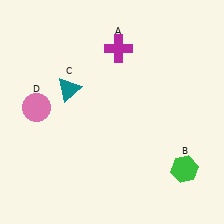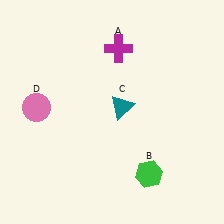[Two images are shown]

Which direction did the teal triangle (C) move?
The teal triangle (C) moved right.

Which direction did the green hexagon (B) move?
The green hexagon (B) moved left.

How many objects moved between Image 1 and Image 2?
2 objects moved between the two images.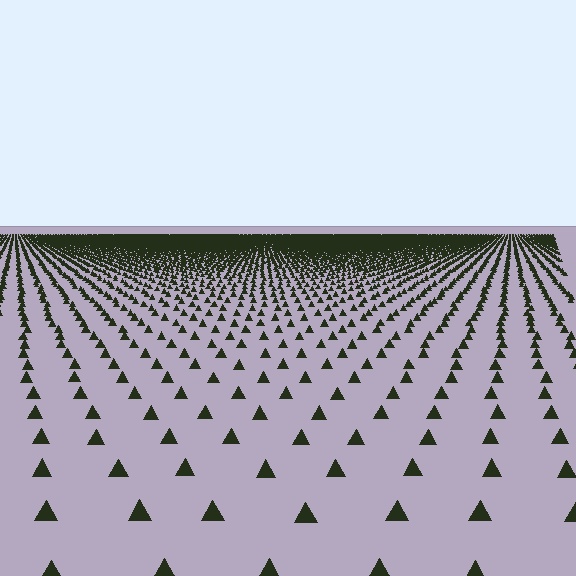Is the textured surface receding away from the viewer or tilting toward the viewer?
The surface is receding away from the viewer. Texture elements get smaller and denser toward the top.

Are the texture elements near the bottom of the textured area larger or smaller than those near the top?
Larger. Near the bottom, elements are closer to the viewer and appear at a bigger on-screen size.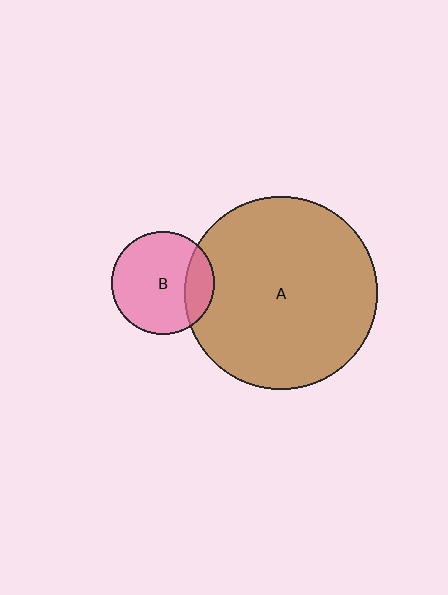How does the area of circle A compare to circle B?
Approximately 3.5 times.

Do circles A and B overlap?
Yes.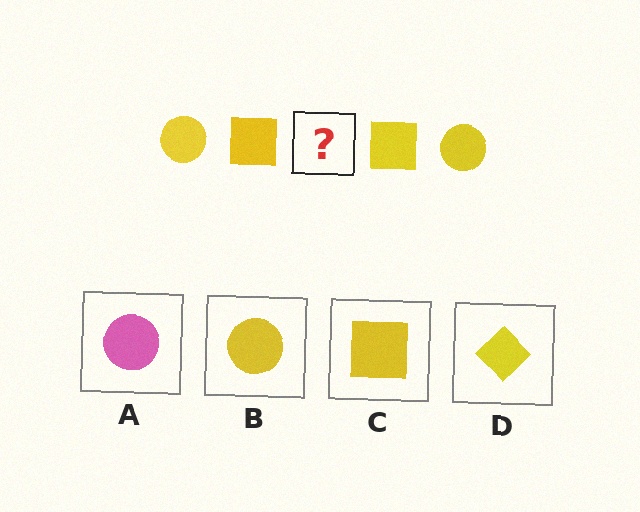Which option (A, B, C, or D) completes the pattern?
B.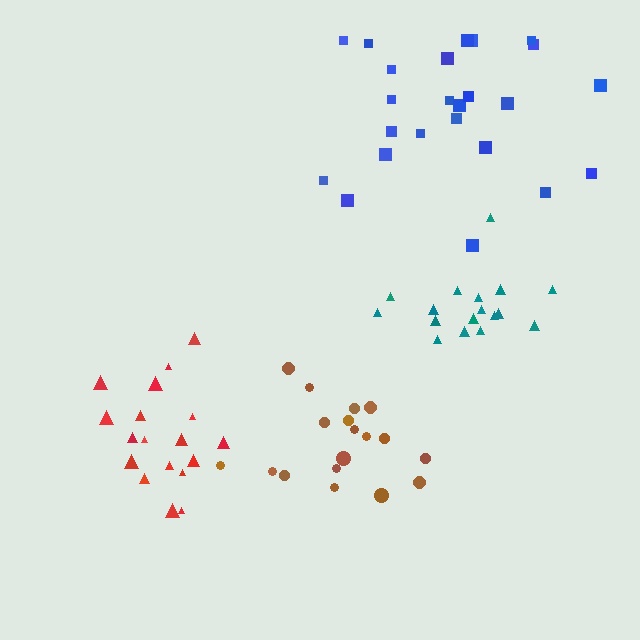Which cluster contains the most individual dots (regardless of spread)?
Blue (24).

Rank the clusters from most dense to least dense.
teal, red, brown, blue.